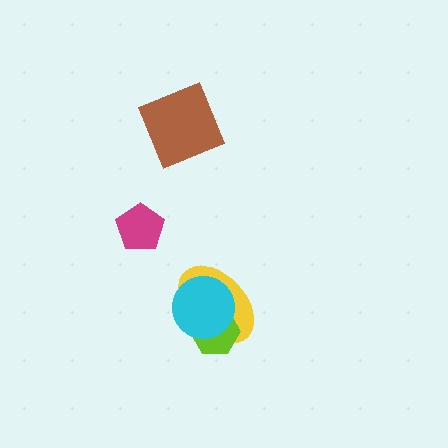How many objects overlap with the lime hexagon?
2 objects overlap with the lime hexagon.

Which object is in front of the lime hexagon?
The cyan circle is in front of the lime hexagon.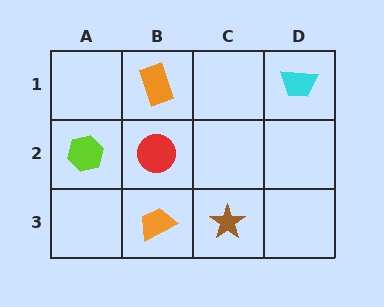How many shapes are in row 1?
2 shapes.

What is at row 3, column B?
An orange trapezoid.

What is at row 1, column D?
A cyan trapezoid.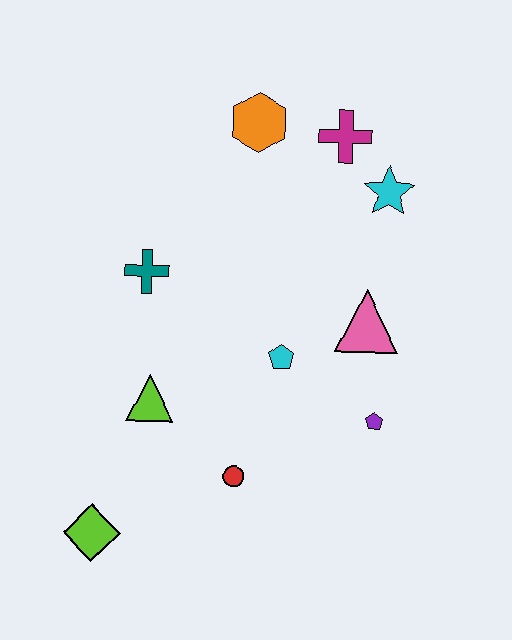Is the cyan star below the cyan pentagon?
No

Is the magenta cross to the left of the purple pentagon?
Yes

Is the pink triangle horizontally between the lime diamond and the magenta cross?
No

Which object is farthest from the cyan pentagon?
The lime diamond is farthest from the cyan pentagon.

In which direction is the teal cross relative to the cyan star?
The teal cross is to the left of the cyan star.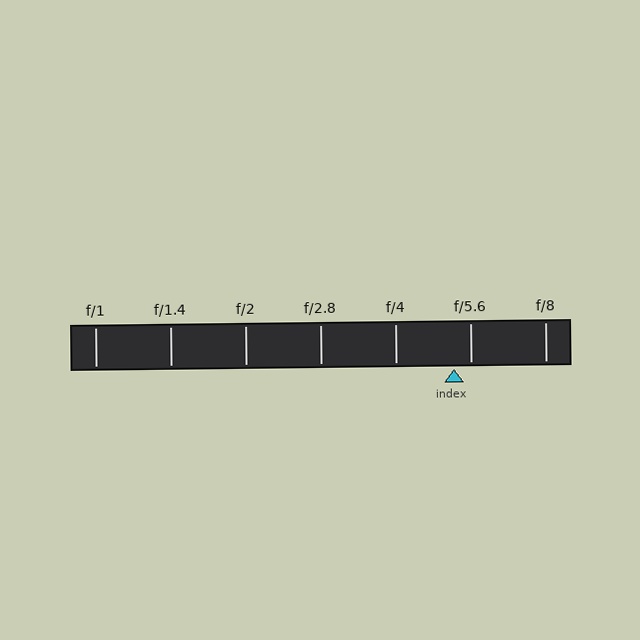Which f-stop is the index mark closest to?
The index mark is closest to f/5.6.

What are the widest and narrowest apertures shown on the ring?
The widest aperture shown is f/1 and the narrowest is f/8.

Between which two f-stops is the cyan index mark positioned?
The index mark is between f/4 and f/5.6.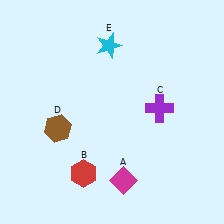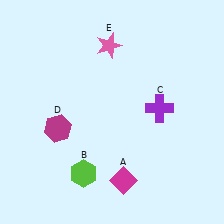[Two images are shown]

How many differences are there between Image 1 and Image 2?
There are 3 differences between the two images.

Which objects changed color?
B changed from red to lime. D changed from brown to magenta. E changed from cyan to pink.